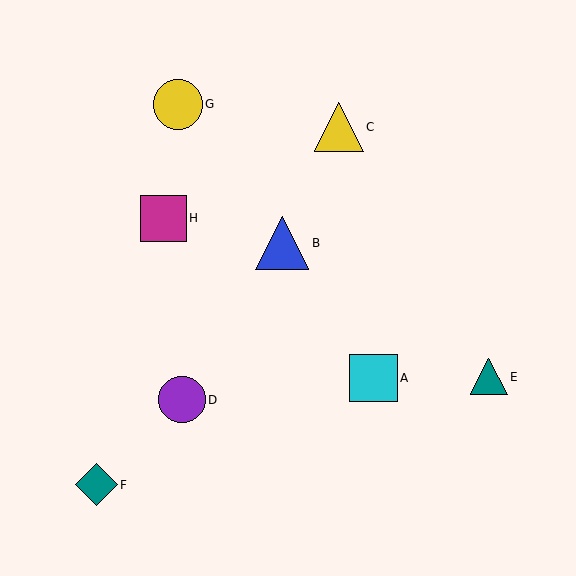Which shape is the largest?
The blue triangle (labeled B) is the largest.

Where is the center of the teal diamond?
The center of the teal diamond is at (96, 485).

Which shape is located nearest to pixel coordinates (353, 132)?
The yellow triangle (labeled C) at (339, 127) is nearest to that location.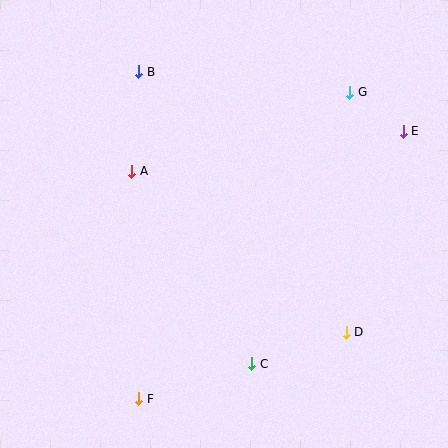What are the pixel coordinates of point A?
Point A is at (132, 171).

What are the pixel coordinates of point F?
Point F is at (139, 399).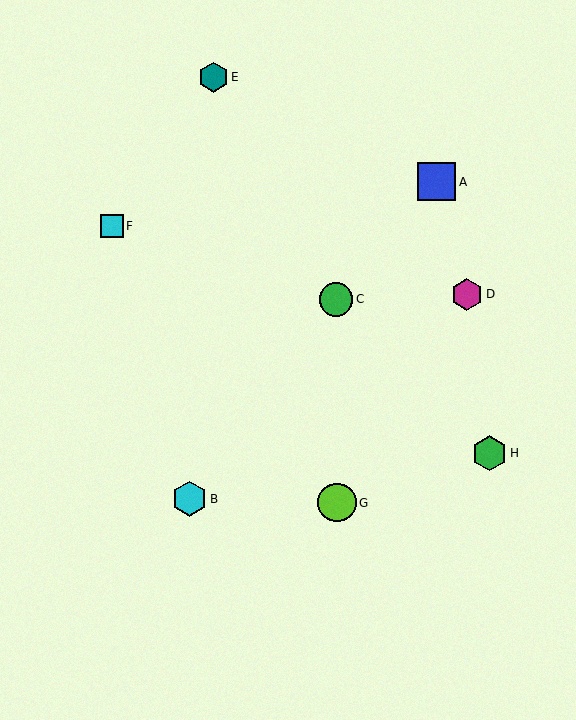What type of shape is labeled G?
Shape G is a lime circle.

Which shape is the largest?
The lime circle (labeled G) is the largest.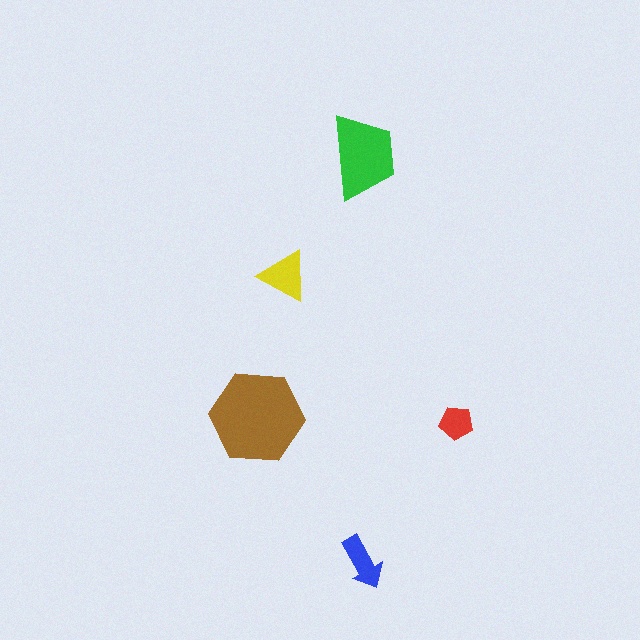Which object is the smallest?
The red pentagon.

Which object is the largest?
The brown hexagon.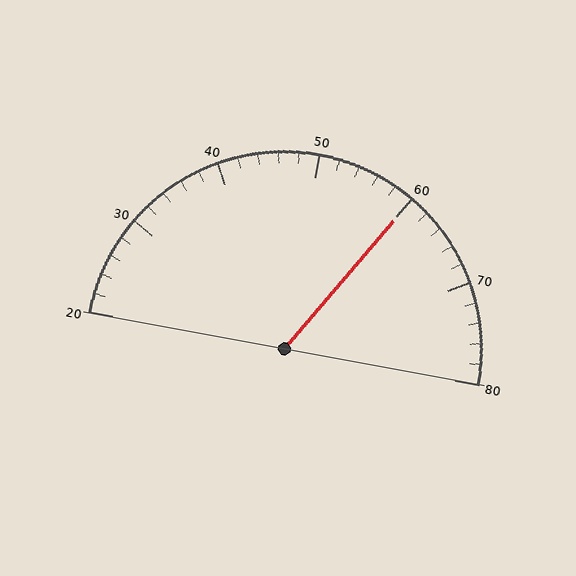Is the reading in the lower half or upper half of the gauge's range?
The reading is in the upper half of the range (20 to 80).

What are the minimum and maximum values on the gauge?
The gauge ranges from 20 to 80.